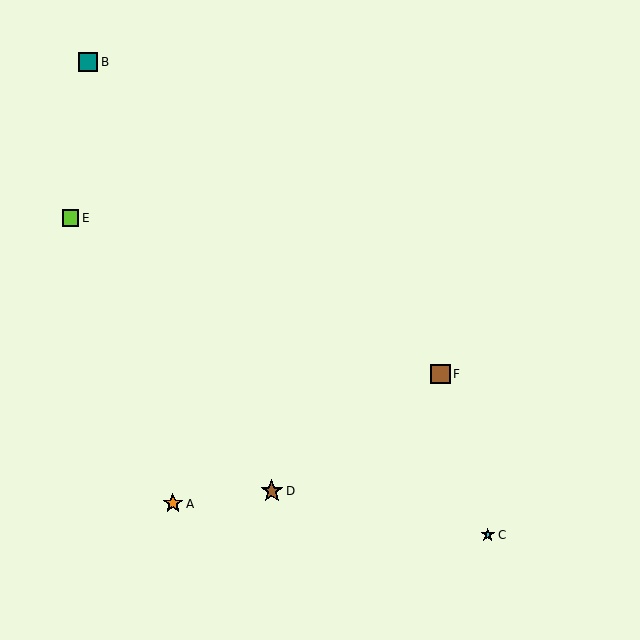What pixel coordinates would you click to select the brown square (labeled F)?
Click at (440, 374) to select the brown square F.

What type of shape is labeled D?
Shape D is a brown star.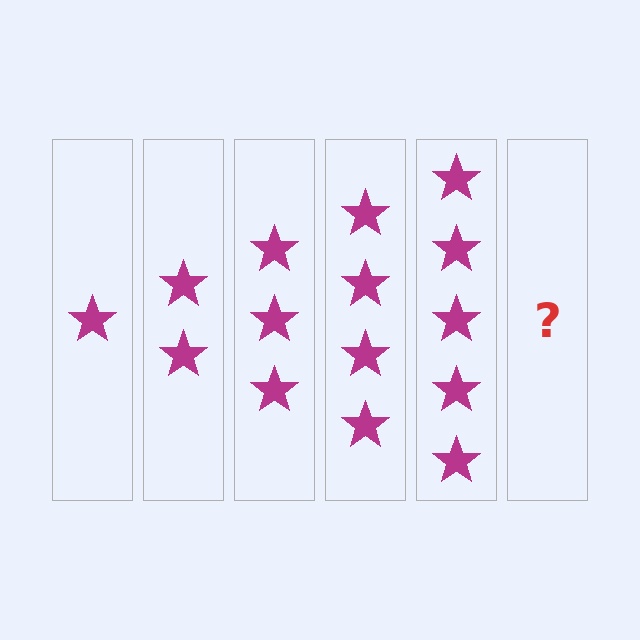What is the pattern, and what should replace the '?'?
The pattern is that each step adds one more star. The '?' should be 6 stars.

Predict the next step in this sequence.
The next step is 6 stars.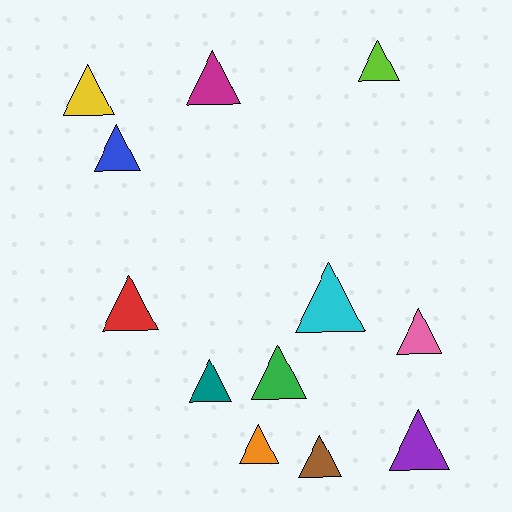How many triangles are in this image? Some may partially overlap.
There are 12 triangles.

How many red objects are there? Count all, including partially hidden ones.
There is 1 red object.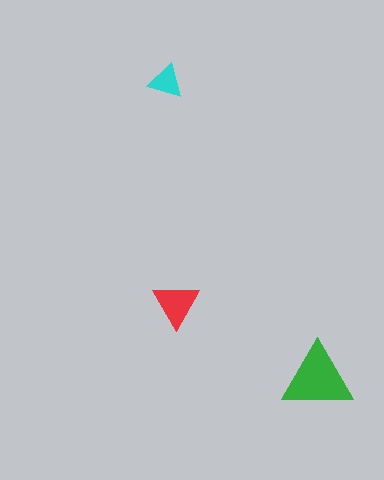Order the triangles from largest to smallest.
the green one, the red one, the cyan one.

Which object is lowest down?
The green triangle is bottommost.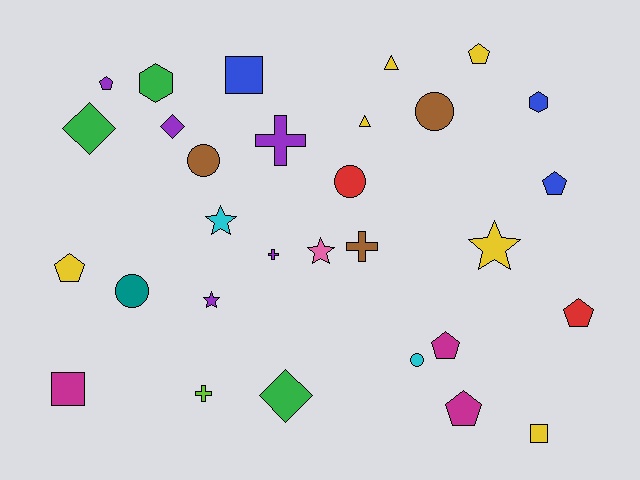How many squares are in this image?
There are 3 squares.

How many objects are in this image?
There are 30 objects.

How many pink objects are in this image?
There is 1 pink object.